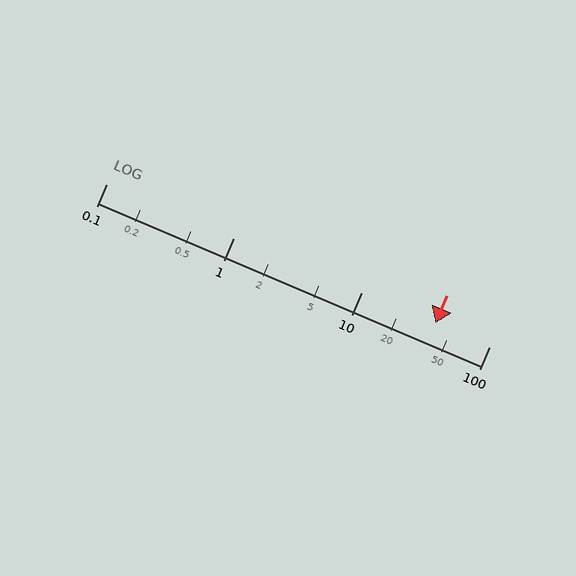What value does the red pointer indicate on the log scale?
The pointer indicates approximately 38.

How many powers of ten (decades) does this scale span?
The scale spans 3 decades, from 0.1 to 100.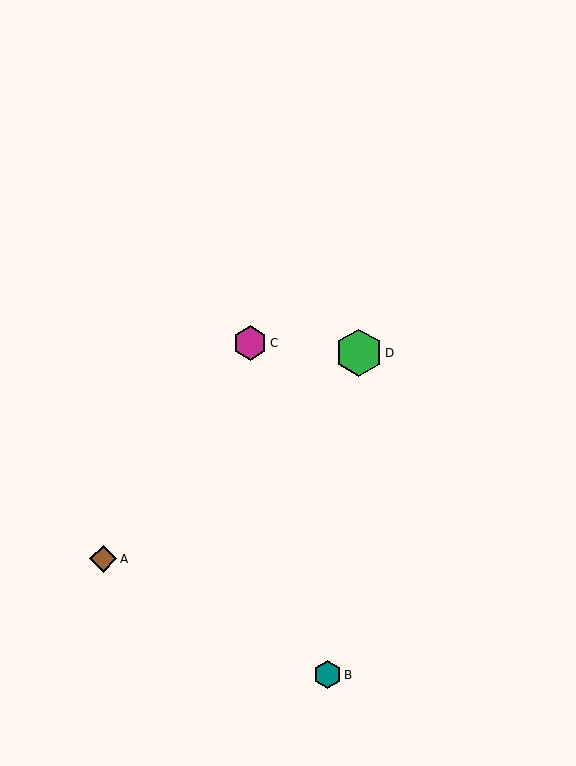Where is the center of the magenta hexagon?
The center of the magenta hexagon is at (250, 343).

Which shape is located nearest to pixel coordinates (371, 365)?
The green hexagon (labeled D) at (359, 353) is nearest to that location.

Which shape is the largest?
The green hexagon (labeled D) is the largest.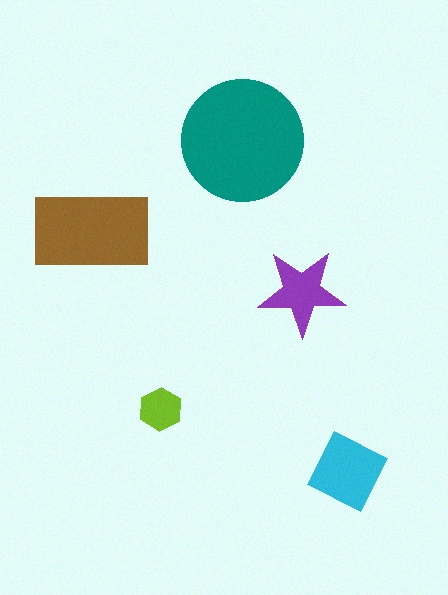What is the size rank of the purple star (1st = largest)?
4th.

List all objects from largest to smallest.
The teal circle, the brown rectangle, the cyan square, the purple star, the lime hexagon.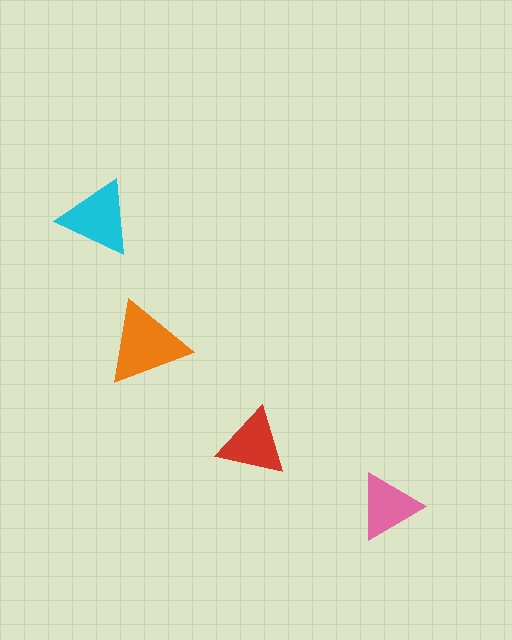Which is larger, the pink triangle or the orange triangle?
The orange one.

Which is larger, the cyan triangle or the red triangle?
The cyan one.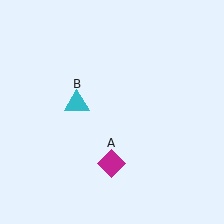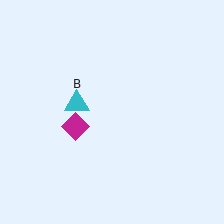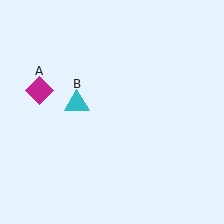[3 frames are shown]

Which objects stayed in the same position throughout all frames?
Cyan triangle (object B) remained stationary.